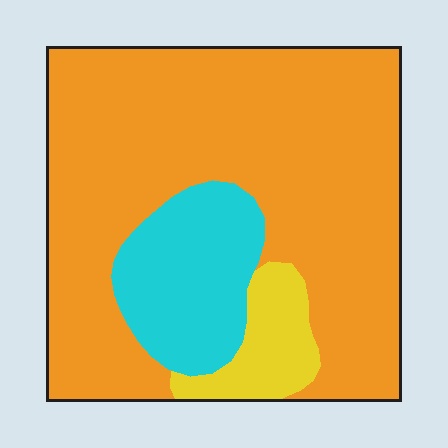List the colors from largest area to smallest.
From largest to smallest: orange, cyan, yellow.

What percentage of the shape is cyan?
Cyan covers around 15% of the shape.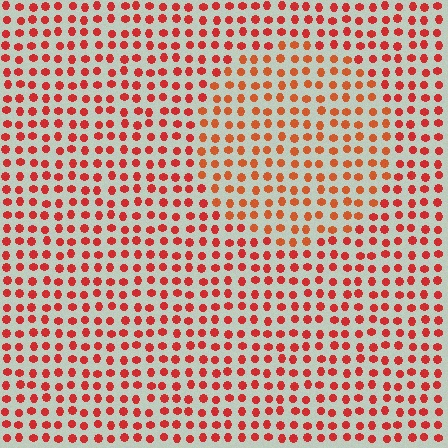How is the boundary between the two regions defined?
The boundary is defined purely by a slight shift in hue (about 18 degrees). Spacing, size, and orientation are identical on both sides.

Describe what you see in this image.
The image is filled with small red elements in a uniform arrangement. A circle-shaped region is visible where the elements are tinted to a slightly different hue, forming a subtle color boundary.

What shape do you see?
I see a circle.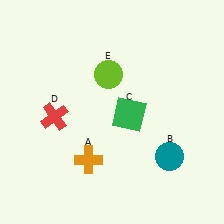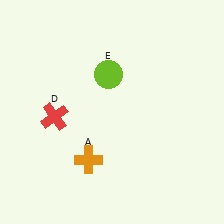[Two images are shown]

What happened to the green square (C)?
The green square (C) was removed in Image 2. It was in the bottom-right area of Image 1.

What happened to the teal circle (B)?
The teal circle (B) was removed in Image 2. It was in the bottom-right area of Image 1.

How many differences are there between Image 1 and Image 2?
There are 2 differences between the two images.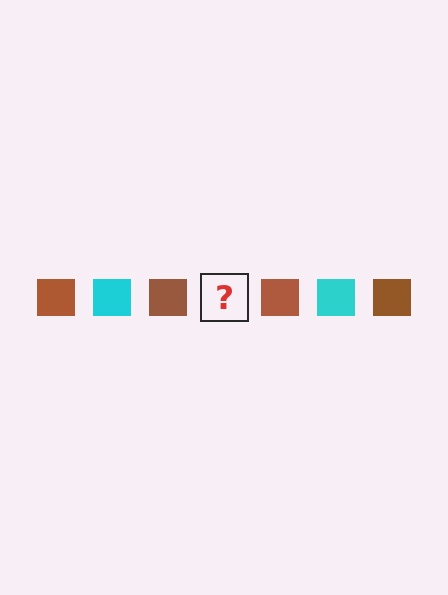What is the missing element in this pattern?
The missing element is a cyan square.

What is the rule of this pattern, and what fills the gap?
The rule is that the pattern cycles through brown, cyan squares. The gap should be filled with a cyan square.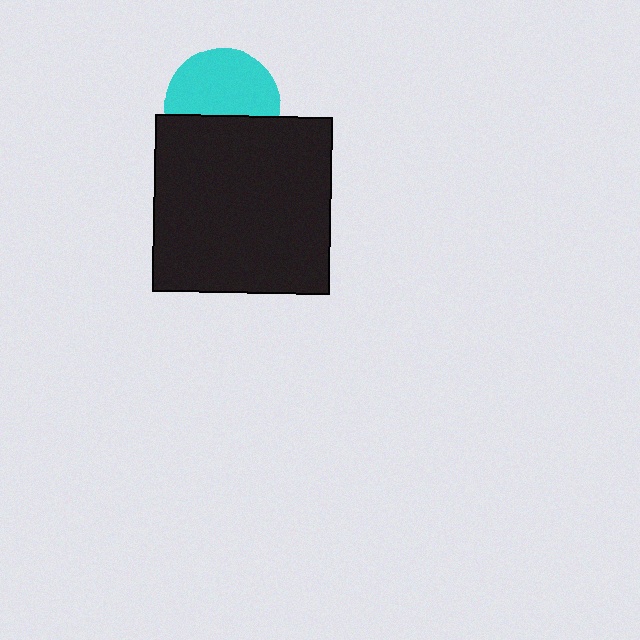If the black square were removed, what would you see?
You would see the complete cyan circle.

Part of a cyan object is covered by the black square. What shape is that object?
It is a circle.